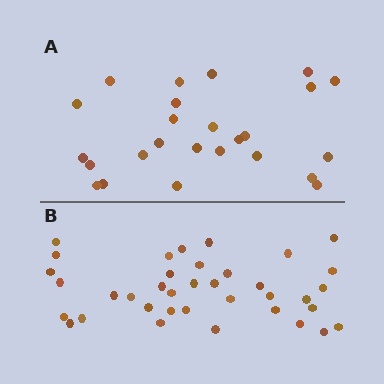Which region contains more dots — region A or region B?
Region B (the bottom region) has more dots.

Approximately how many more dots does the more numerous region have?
Region B has roughly 12 or so more dots than region A.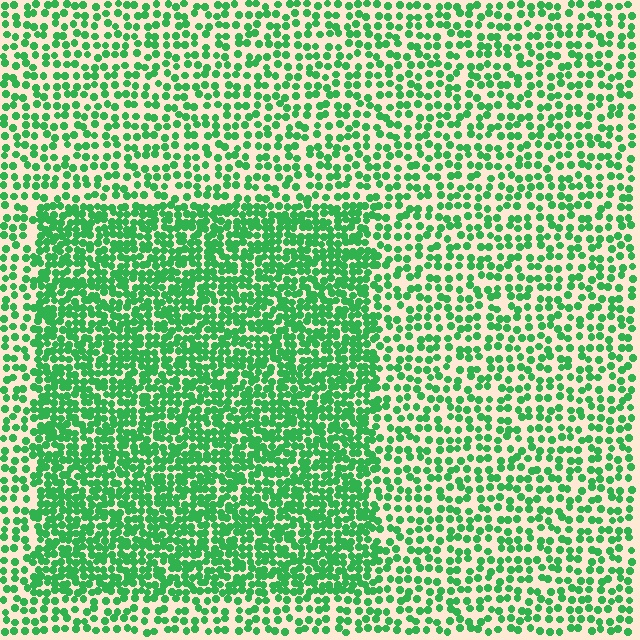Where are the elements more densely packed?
The elements are more densely packed inside the rectangle boundary.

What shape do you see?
I see a rectangle.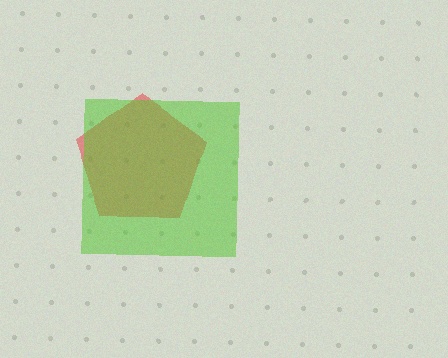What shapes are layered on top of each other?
The layered shapes are: a red pentagon, a lime square.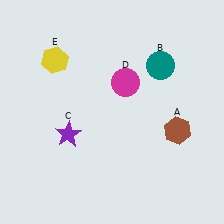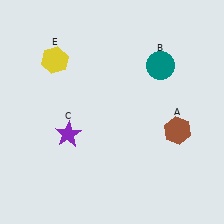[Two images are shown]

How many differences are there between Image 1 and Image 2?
There is 1 difference between the two images.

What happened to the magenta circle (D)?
The magenta circle (D) was removed in Image 2. It was in the top-right area of Image 1.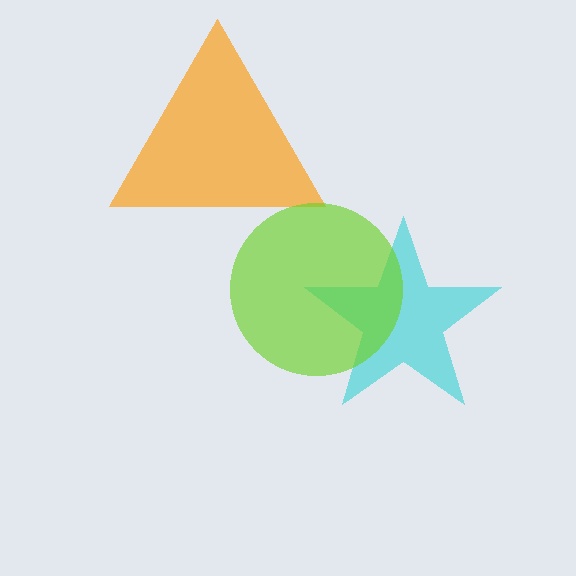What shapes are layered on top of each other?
The layered shapes are: an orange triangle, a cyan star, a lime circle.